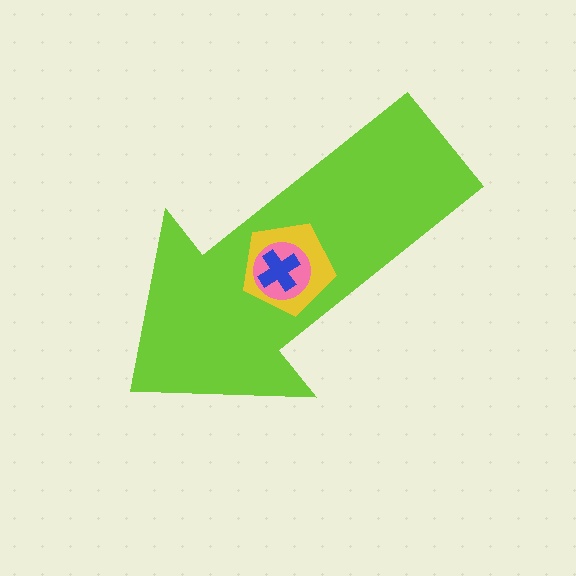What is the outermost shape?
The lime arrow.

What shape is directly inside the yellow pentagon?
The pink circle.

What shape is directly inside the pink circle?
The blue cross.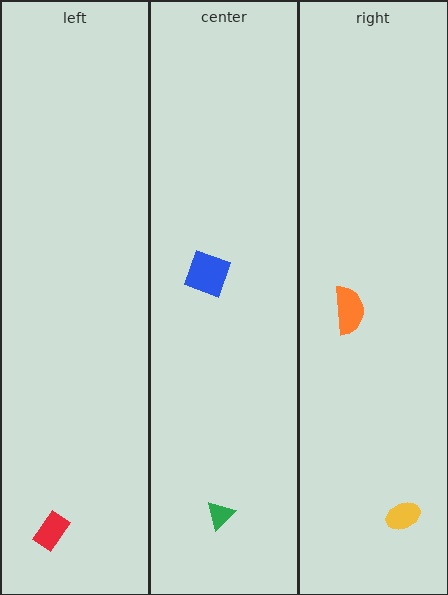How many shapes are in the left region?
1.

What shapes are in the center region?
The blue square, the green triangle.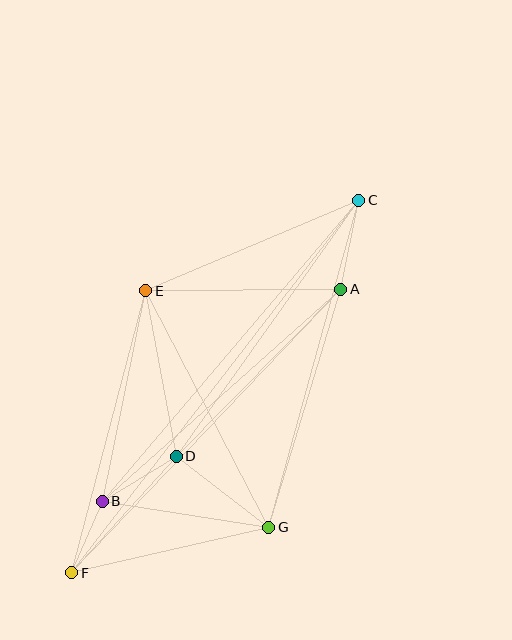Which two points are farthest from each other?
Points C and F are farthest from each other.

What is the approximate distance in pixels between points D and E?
The distance between D and E is approximately 168 pixels.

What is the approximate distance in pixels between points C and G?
The distance between C and G is approximately 339 pixels.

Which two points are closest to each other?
Points B and F are closest to each other.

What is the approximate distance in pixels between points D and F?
The distance between D and F is approximately 156 pixels.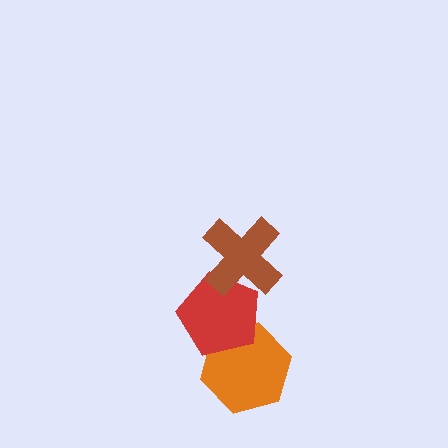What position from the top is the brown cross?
The brown cross is 1st from the top.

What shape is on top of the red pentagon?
The brown cross is on top of the red pentagon.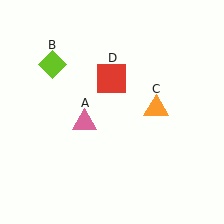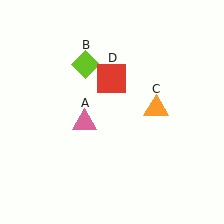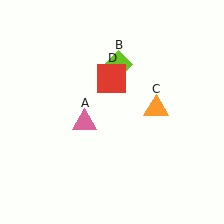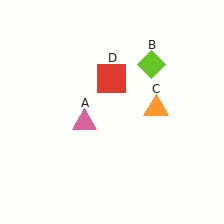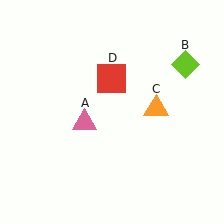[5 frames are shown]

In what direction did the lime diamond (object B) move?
The lime diamond (object B) moved right.